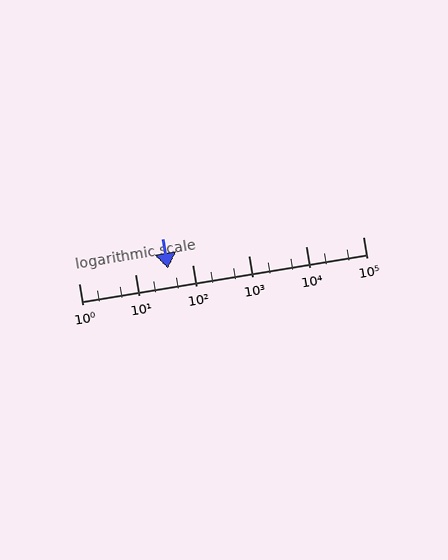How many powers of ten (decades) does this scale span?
The scale spans 5 decades, from 1 to 100000.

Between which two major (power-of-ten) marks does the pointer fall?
The pointer is between 10 and 100.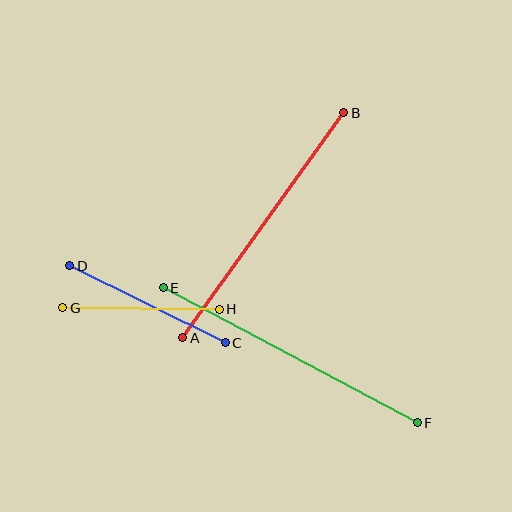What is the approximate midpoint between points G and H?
The midpoint is at approximately (141, 308) pixels.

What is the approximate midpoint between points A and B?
The midpoint is at approximately (263, 225) pixels.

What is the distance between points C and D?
The distance is approximately 174 pixels.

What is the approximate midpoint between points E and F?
The midpoint is at approximately (290, 355) pixels.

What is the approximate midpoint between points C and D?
The midpoint is at approximately (147, 304) pixels.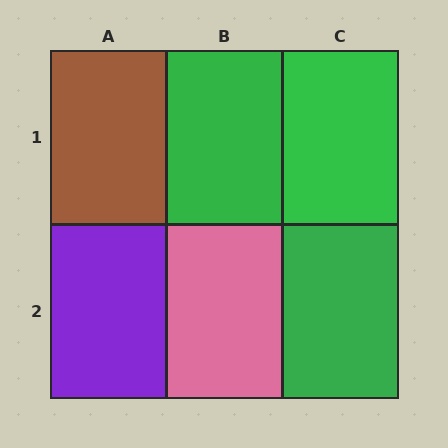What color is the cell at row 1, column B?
Green.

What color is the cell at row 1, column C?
Green.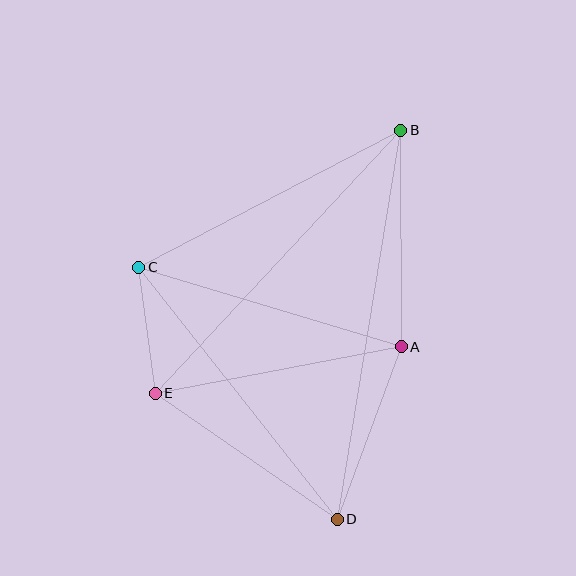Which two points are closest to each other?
Points C and E are closest to each other.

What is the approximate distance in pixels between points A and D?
The distance between A and D is approximately 184 pixels.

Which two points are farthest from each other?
Points B and D are farthest from each other.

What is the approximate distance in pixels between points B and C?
The distance between B and C is approximately 296 pixels.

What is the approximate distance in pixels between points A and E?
The distance between A and E is approximately 250 pixels.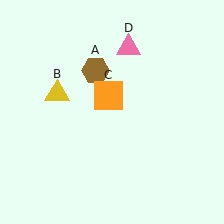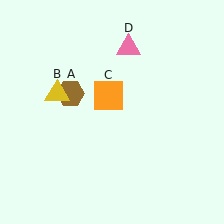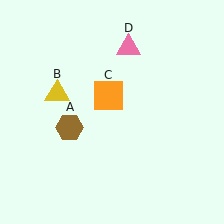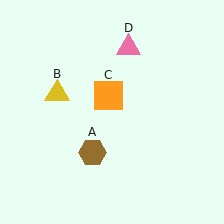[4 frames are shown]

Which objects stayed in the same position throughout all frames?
Yellow triangle (object B) and orange square (object C) and pink triangle (object D) remained stationary.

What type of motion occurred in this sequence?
The brown hexagon (object A) rotated counterclockwise around the center of the scene.